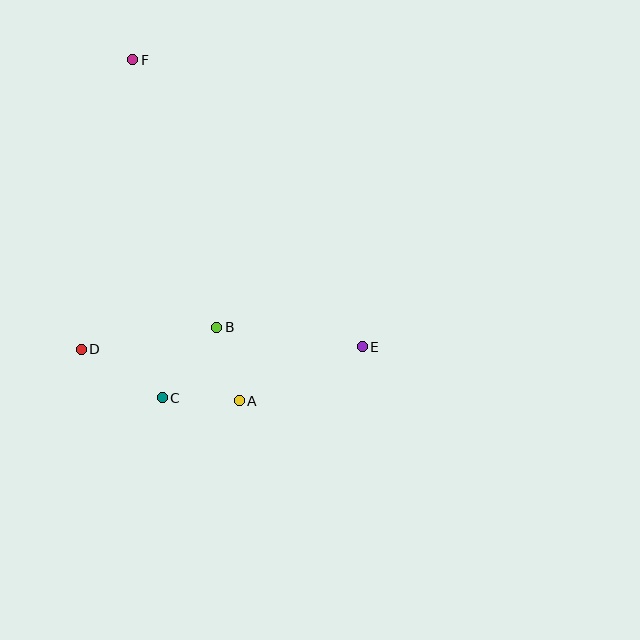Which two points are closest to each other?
Points A and B are closest to each other.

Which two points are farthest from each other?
Points E and F are farthest from each other.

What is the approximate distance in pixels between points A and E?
The distance between A and E is approximately 135 pixels.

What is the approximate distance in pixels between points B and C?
The distance between B and C is approximately 89 pixels.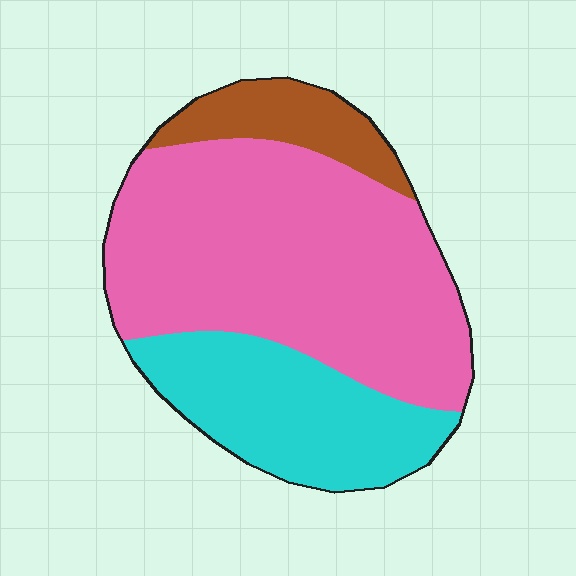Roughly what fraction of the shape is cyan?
Cyan takes up between a sixth and a third of the shape.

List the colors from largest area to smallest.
From largest to smallest: pink, cyan, brown.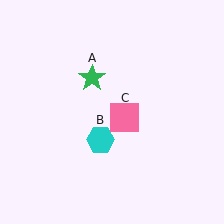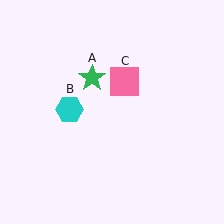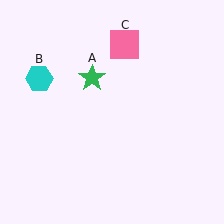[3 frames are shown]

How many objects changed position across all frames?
2 objects changed position: cyan hexagon (object B), pink square (object C).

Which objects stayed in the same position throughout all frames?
Green star (object A) remained stationary.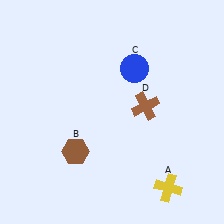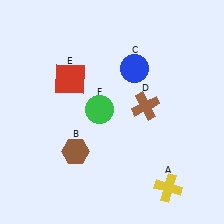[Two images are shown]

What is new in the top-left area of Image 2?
A green circle (F) was added in the top-left area of Image 2.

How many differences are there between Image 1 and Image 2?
There are 2 differences between the two images.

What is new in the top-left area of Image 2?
A red square (E) was added in the top-left area of Image 2.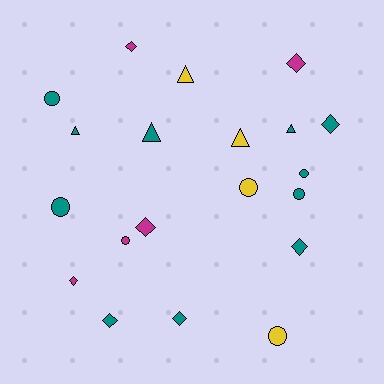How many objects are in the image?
There are 20 objects.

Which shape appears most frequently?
Diamond, with 8 objects.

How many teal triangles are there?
There are 3 teal triangles.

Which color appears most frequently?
Teal, with 11 objects.